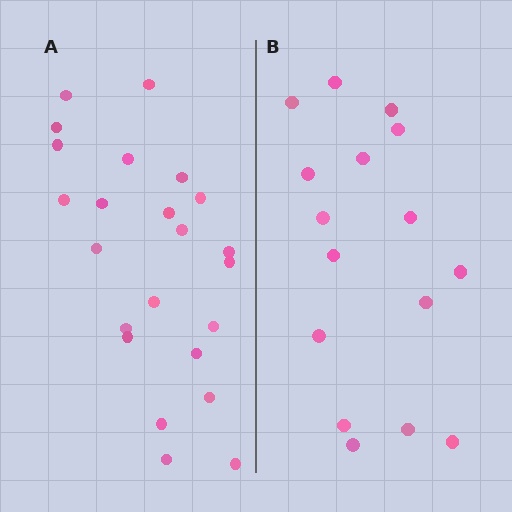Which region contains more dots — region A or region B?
Region A (the left region) has more dots.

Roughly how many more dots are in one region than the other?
Region A has roughly 8 or so more dots than region B.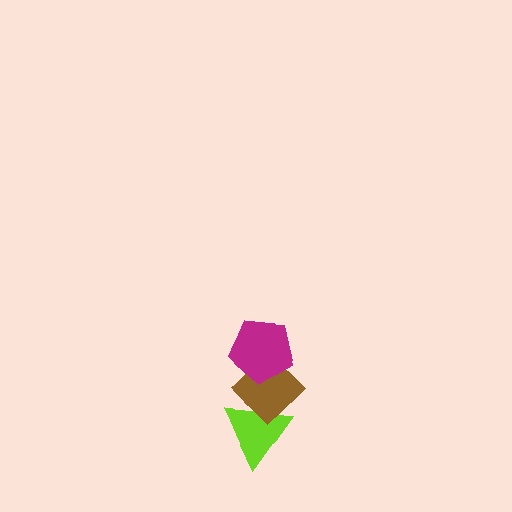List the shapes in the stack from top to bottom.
From top to bottom: the magenta pentagon, the brown diamond, the lime triangle.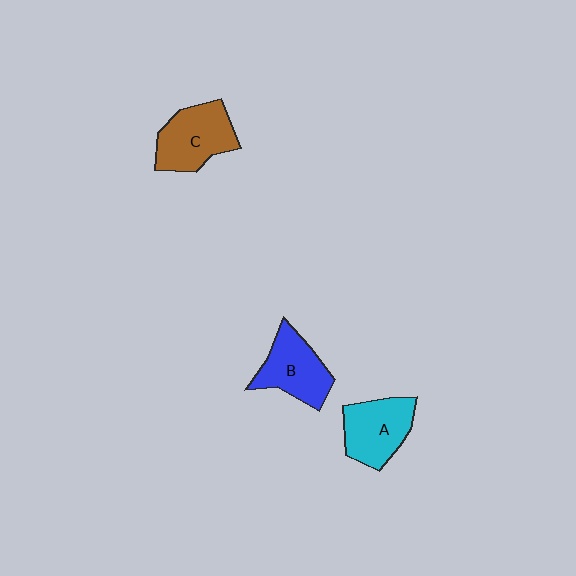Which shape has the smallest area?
Shape B (blue).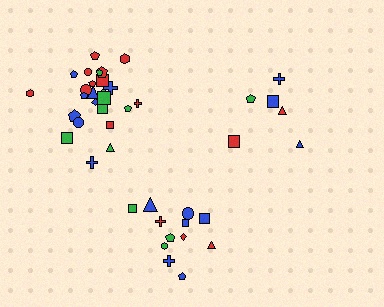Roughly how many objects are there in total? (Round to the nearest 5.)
Roughly 45 objects in total.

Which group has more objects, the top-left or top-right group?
The top-left group.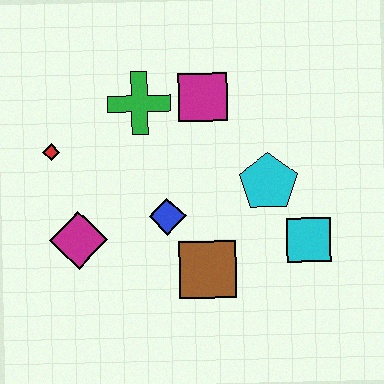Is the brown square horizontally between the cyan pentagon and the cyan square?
No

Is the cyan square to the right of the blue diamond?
Yes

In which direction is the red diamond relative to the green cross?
The red diamond is to the left of the green cross.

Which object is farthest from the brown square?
The red diamond is farthest from the brown square.